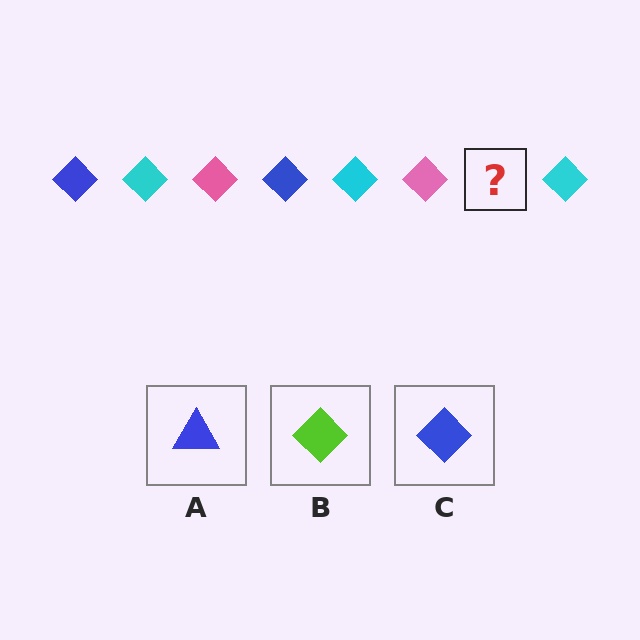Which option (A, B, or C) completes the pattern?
C.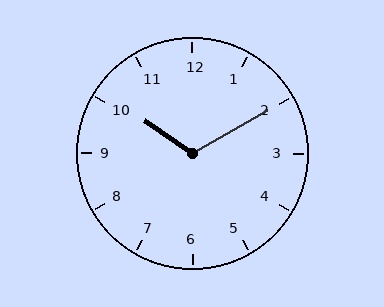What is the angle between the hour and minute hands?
Approximately 115 degrees.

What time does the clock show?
10:10.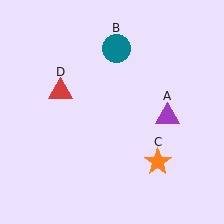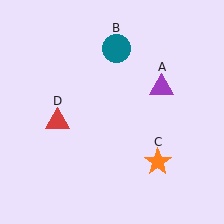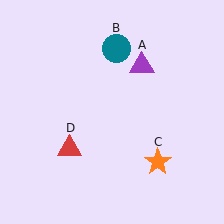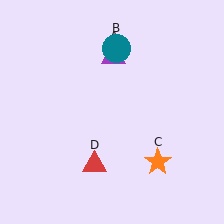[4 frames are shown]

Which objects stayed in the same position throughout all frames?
Teal circle (object B) and orange star (object C) remained stationary.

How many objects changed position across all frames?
2 objects changed position: purple triangle (object A), red triangle (object D).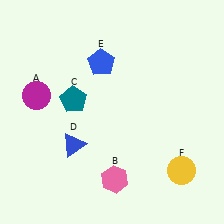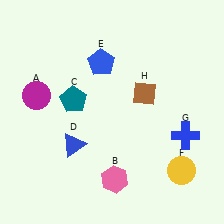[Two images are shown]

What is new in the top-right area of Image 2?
A brown diamond (H) was added in the top-right area of Image 2.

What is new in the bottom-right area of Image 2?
A blue cross (G) was added in the bottom-right area of Image 2.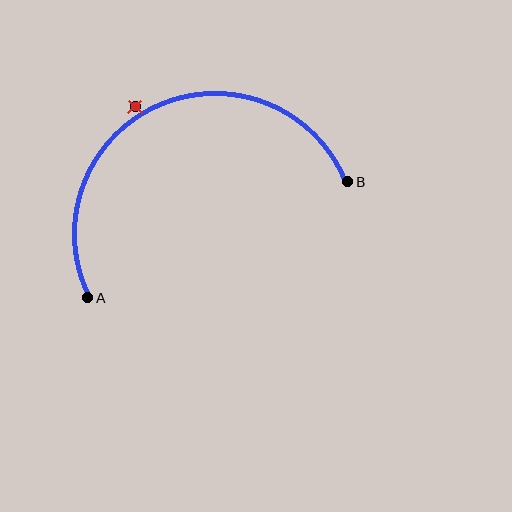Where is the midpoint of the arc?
The arc midpoint is the point on the curve farthest from the straight line joining A and B. It sits above that line.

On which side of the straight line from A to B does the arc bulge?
The arc bulges above the straight line connecting A and B.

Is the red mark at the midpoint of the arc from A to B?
No — the red mark does not lie on the arc at all. It sits slightly outside the curve.